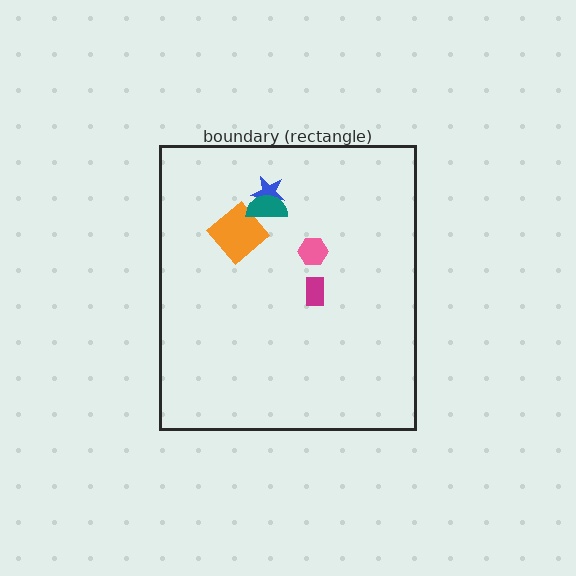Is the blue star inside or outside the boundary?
Inside.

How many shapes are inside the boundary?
5 inside, 0 outside.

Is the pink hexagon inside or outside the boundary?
Inside.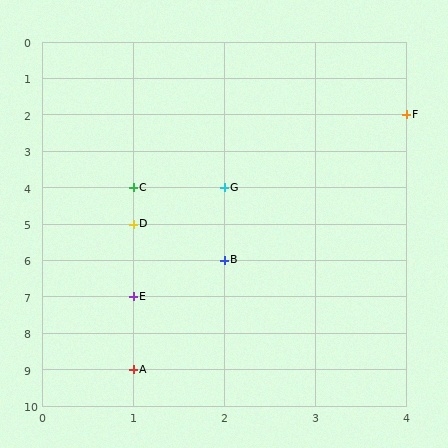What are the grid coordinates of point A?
Point A is at grid coordinates (1, 9).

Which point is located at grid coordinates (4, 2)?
Point F is at (4, 2).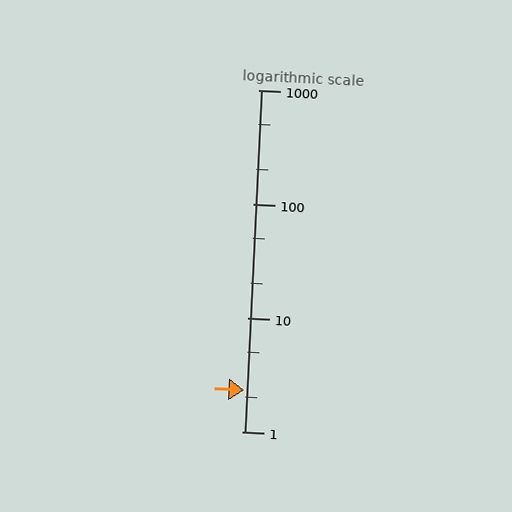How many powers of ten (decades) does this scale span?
The scale spans 3 decades, from 1 to 1000.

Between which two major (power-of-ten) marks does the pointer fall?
The pointer is between 1 and 10.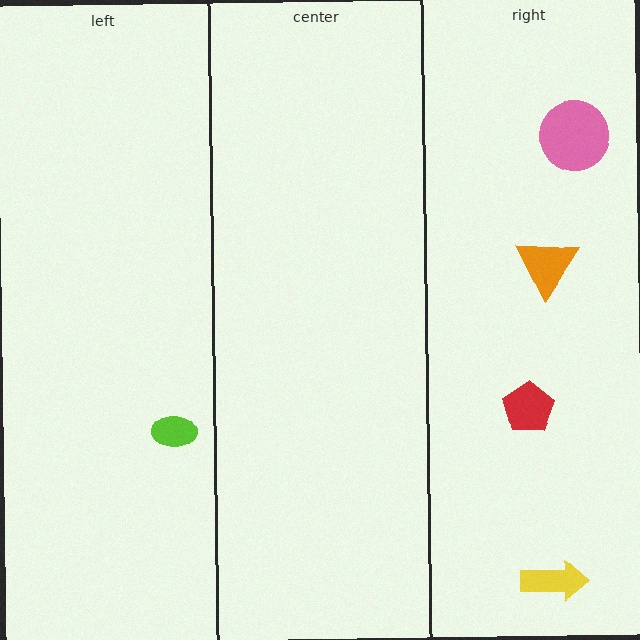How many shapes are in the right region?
4.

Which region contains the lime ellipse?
The left region.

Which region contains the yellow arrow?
The right region.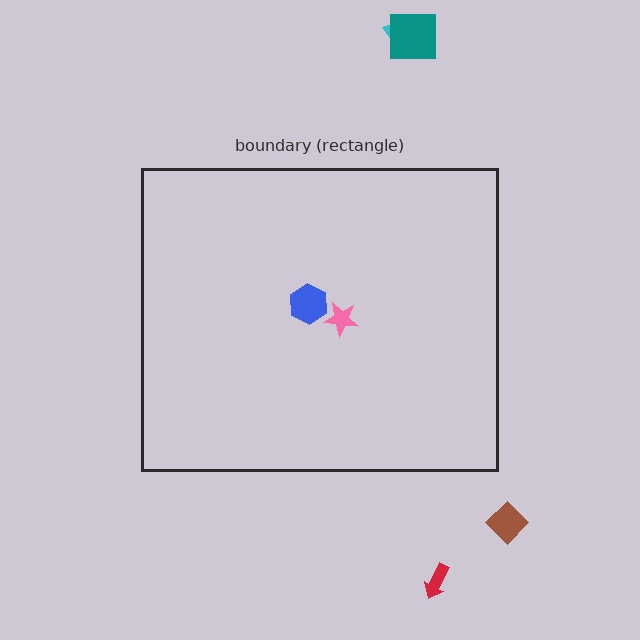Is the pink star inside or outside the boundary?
Inside.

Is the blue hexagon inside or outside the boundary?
Inside.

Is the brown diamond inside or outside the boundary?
Outside.